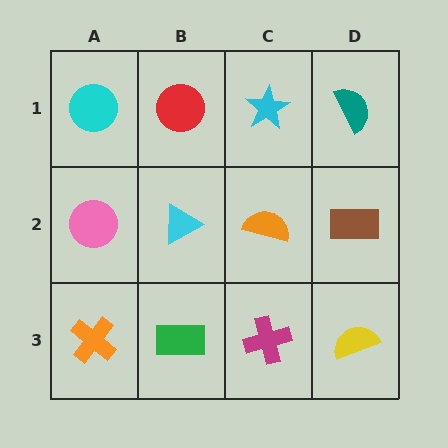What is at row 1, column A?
A cyan circle.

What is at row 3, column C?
A magenta cross.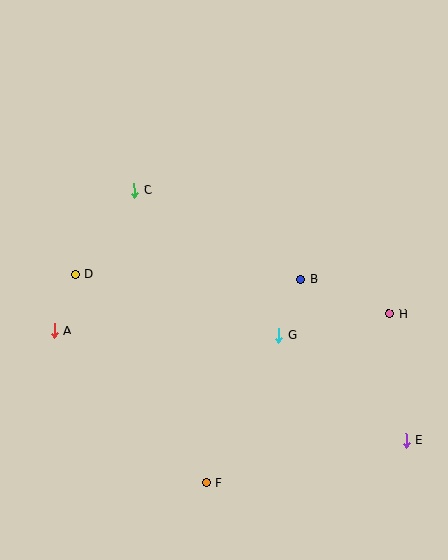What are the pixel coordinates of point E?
Point E is at (406, 440).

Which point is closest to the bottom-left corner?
Point F is closest to the bottom-left corner.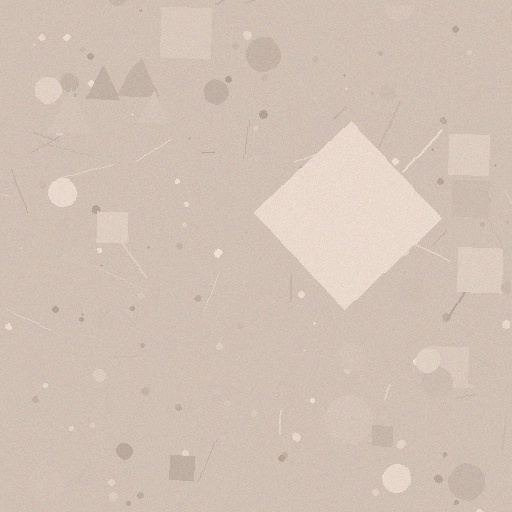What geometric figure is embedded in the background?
A diamond is embedded in the background.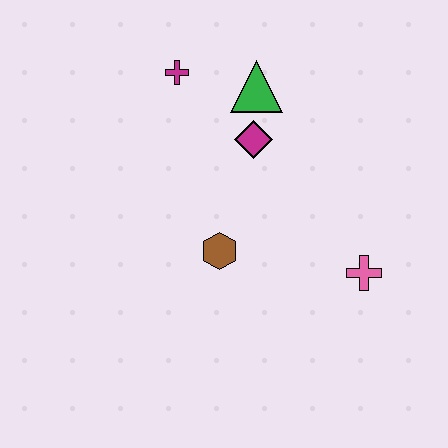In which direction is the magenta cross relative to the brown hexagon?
The magenta cross is above the brown hexagon.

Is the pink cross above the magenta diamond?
No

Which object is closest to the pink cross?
The brown hexagon is closest to the pink cross.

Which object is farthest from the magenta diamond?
The pink cross is farthest from the magenta diamond.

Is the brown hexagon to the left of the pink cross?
Yes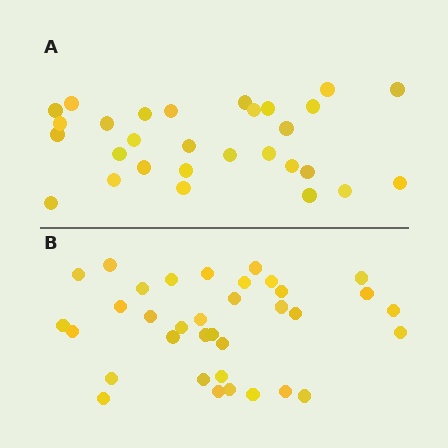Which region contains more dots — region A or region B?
Region B (the bottom region) has more dots.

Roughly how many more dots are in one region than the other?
Region B has about 6 more dots than region A.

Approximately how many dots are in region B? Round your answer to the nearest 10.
About 40 dots. (The exact count is 35, which rounds to 40.)